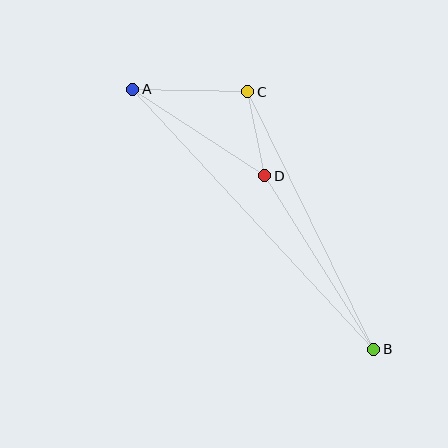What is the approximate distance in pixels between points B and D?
The distance between B and D is approximately 205 pixels.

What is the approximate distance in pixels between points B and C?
The distance between B and C is approximately 287 pixels.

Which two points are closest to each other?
Points C and D are closest to each other.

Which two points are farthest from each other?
Points A and B are farthest from each other.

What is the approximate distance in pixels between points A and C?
The distance between A and C is approximately 115 pixels.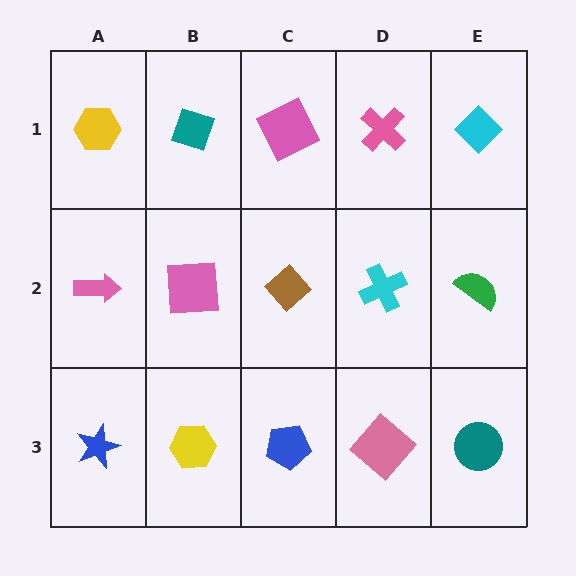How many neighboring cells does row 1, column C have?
3.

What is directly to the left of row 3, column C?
A yellow hexagon.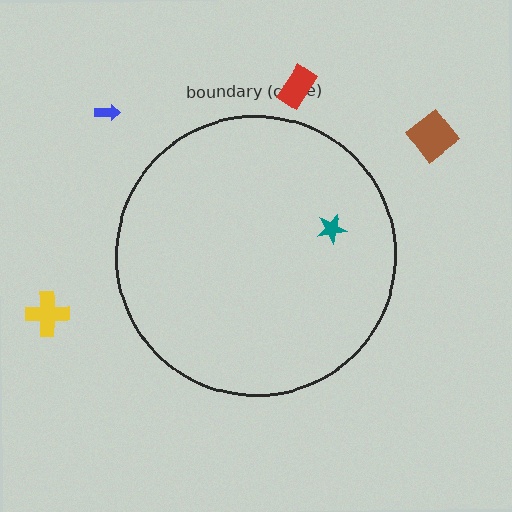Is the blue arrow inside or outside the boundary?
Outside.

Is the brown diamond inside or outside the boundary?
Outside.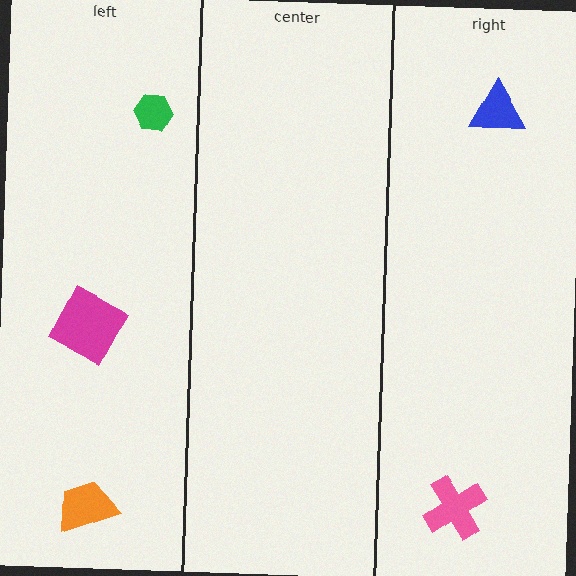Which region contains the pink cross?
The right region.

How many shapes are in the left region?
3.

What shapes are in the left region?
The green hexagon, the magenta square, the orange trapezoid.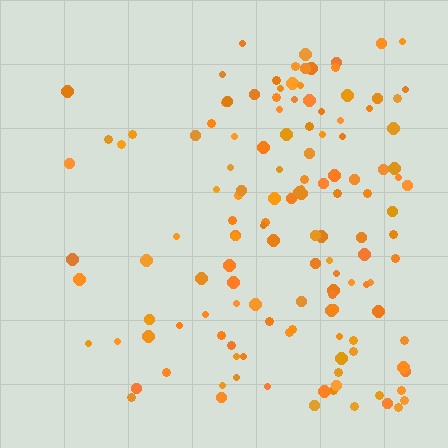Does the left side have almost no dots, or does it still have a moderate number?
Still a moderate number, just noticeably fewer than the right.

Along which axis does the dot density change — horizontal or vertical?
Horizontal.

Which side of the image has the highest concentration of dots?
The right.